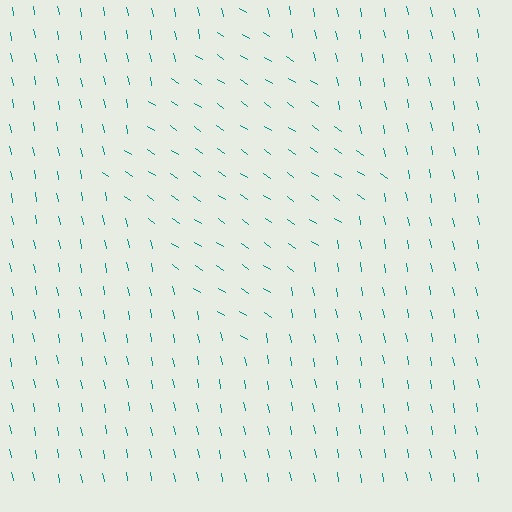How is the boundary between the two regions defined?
The boundary is defined purely by a change in line orientation (approximately 45 degrees difference). All lines are the same color and thickness.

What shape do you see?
I see a diamond.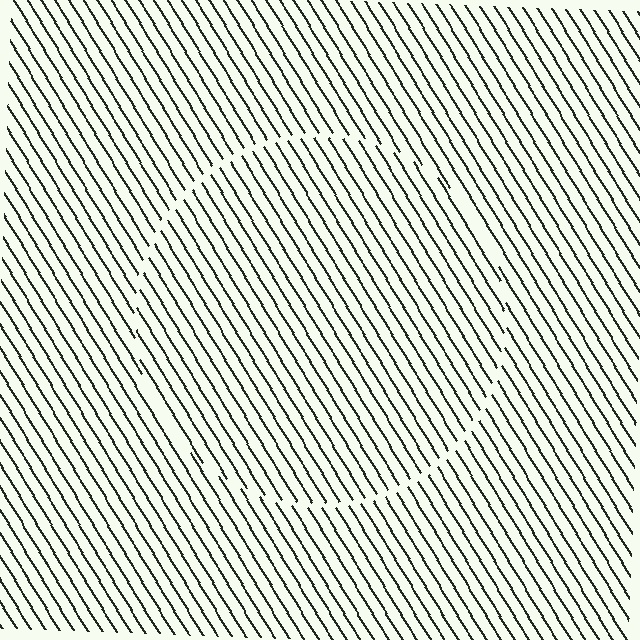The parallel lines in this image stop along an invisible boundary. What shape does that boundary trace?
An illusory circle. The interior of the shape contains the same grating, shifted by half a period — the contour is defined by the phase discontinuity where line-ends from the inner and outer gratings abut.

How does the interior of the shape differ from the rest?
The interior of the shape contains the same grating, shifted by half a period — the contour is defined by the phase discontinuity where line-ends from the inner and outer gratings abut.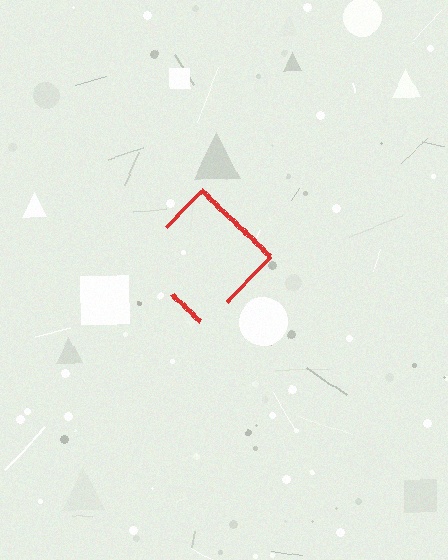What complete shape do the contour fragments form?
The contour fragments form a diamond.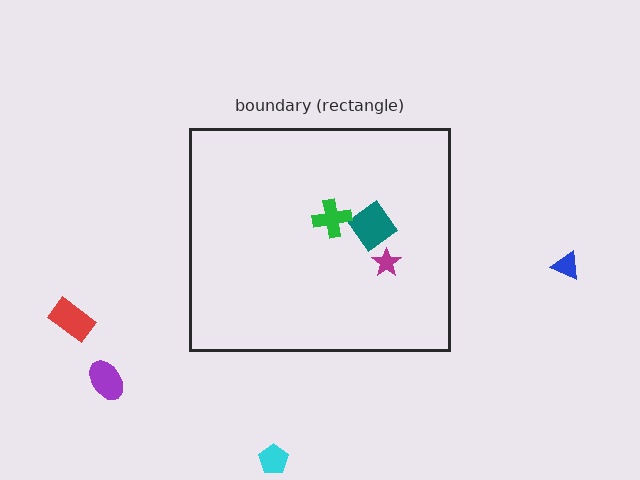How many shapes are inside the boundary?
3 inside, 4 outside.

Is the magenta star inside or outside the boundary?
Inside.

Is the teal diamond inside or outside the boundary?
Inside.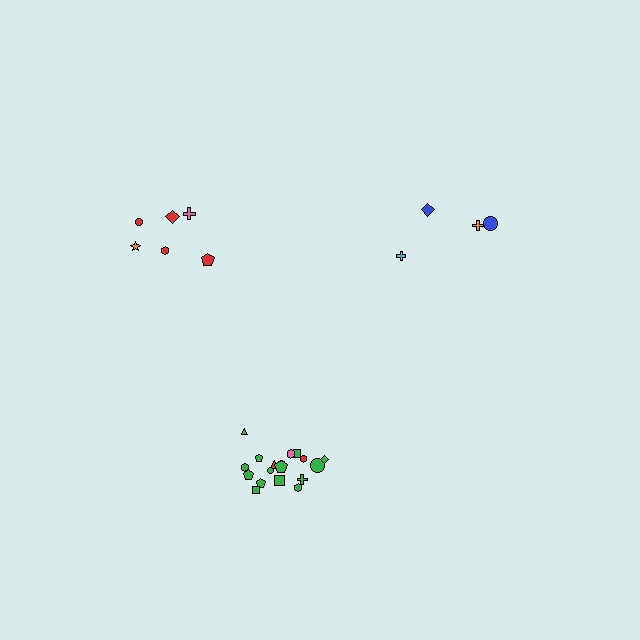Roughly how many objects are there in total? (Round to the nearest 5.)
Roughly 30 objects in total.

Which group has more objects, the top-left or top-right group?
The top-left group.